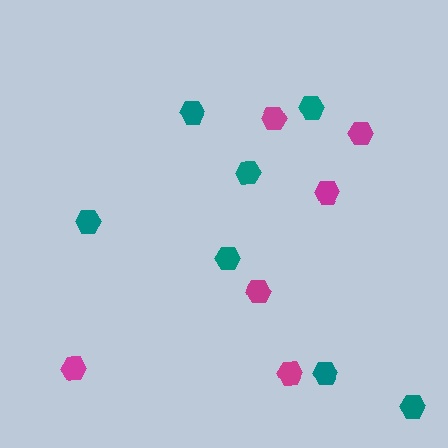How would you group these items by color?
There are 2 groups: one group of teal hexagons (7) and one group of magenta hexagons (6).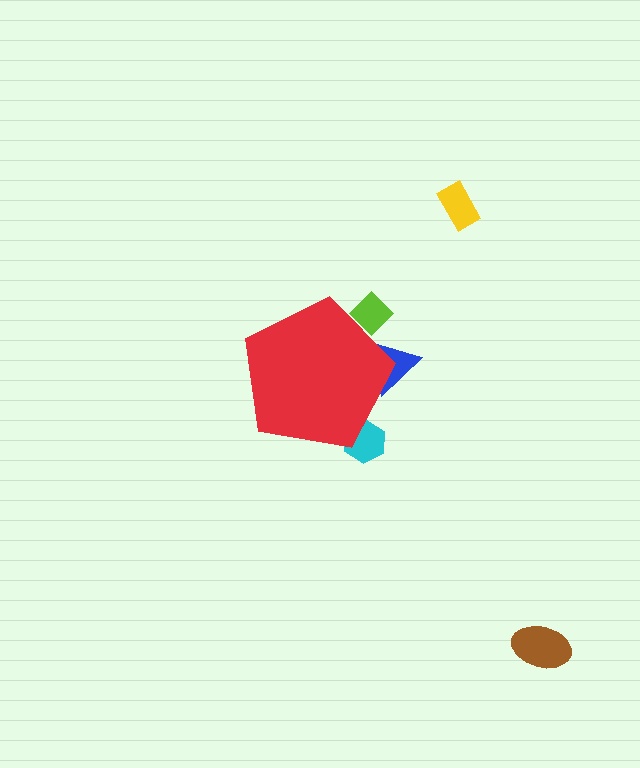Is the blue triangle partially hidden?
Yes, the blue triangle is partially hidden behind the red pentagon.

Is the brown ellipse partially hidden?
No, the brown ellipse is fully visible.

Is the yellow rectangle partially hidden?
No, the yellow rectangle is fully visible.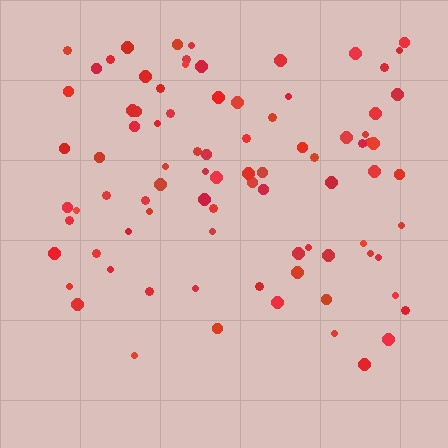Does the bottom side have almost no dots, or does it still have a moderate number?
Still a moderate number, just noticeably fewer than the top.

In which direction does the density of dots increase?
From bottom to top, with the top side densest.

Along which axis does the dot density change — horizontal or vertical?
Vertical.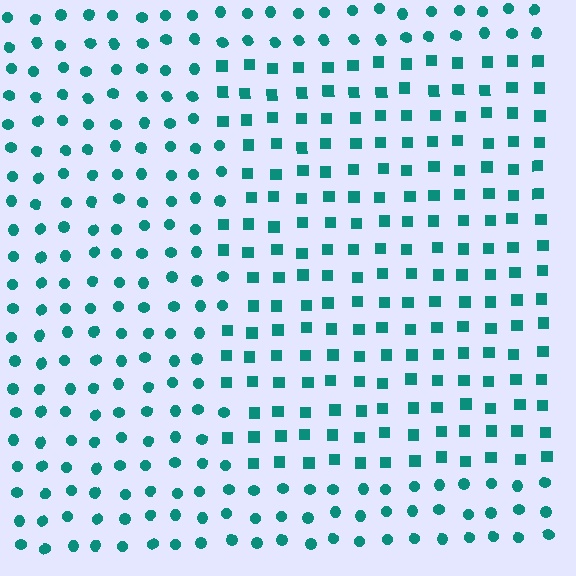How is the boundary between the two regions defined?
The boundary is defined by a change in element shape: squares inside vs. circles outside. All elements share the same color and spacing.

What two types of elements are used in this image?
The image uses squares inside the rectangle region and circles outside it.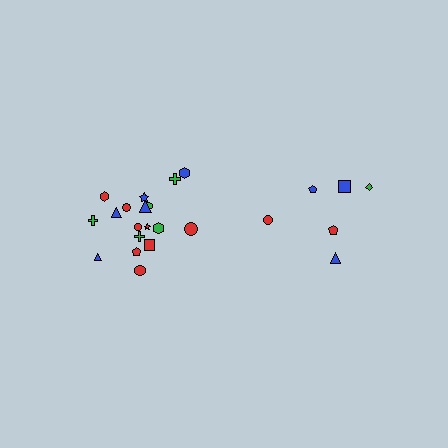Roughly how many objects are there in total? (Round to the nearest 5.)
Roughly 25 objects in total.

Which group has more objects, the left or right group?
The left group.